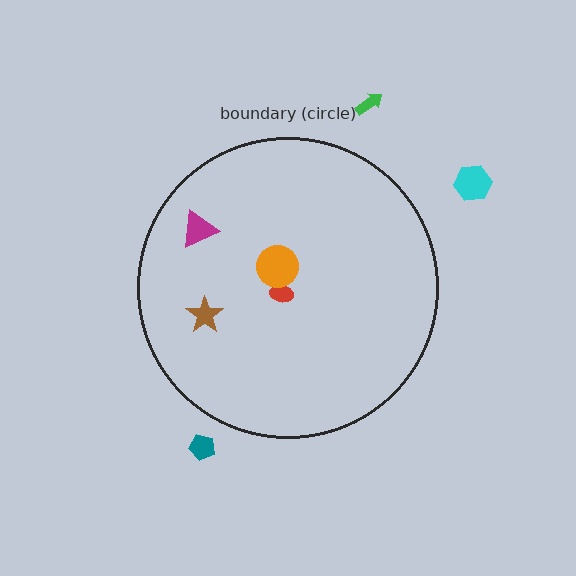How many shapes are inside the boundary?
4 inside, 3 outside.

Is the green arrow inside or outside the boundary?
Outside.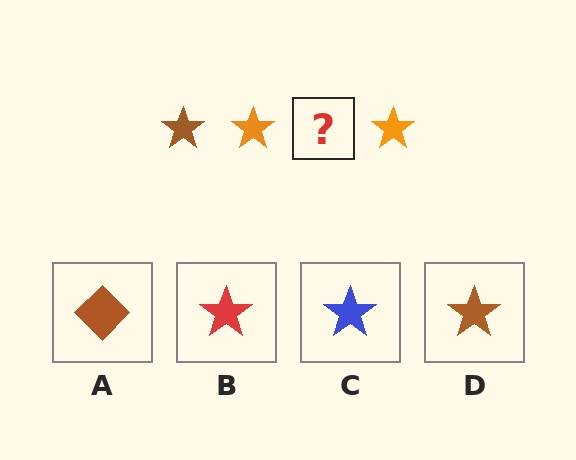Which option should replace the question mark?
Option D.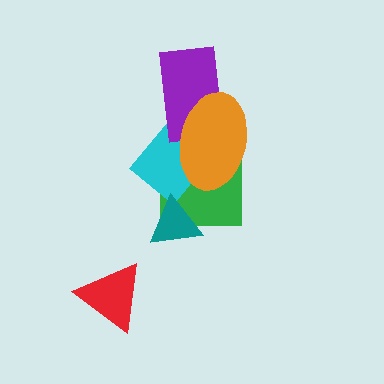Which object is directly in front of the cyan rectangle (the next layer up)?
The purple rectangle is directly in front of the cyan rectangle.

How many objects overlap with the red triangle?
0 objects overlap with the red triangle.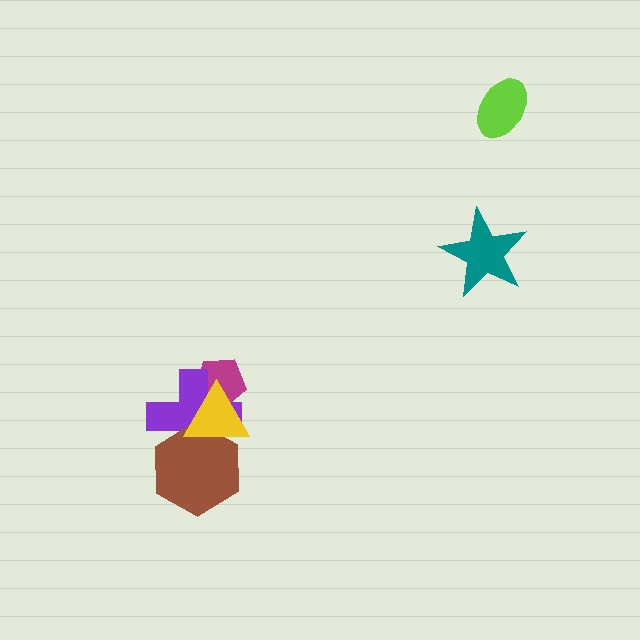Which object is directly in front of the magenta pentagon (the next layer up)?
The purple cross is directly in front of the magenta pentagon.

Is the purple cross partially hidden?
Yes, it is partially covered by another shape.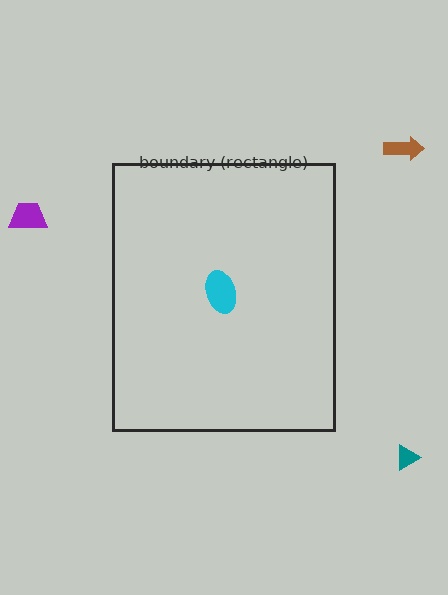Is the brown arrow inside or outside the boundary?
Outside.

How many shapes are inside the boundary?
1 inside, 3 outside.